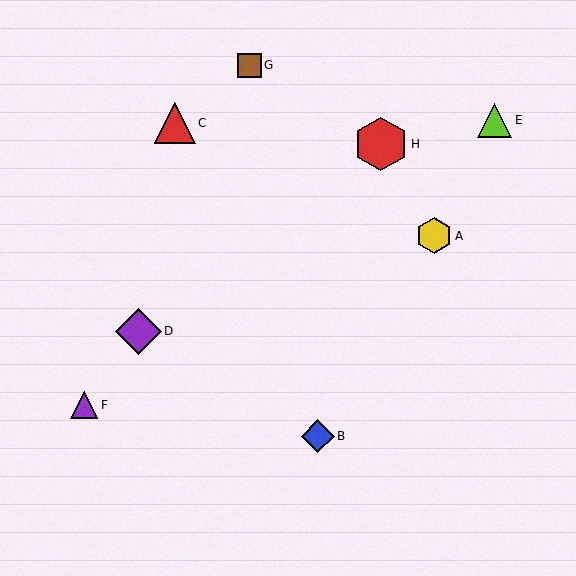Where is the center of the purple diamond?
The center of the purple diamond is at (138, 331).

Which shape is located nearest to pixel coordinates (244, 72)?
The brown square (labeled G) at (249, 65) is nearest to that location.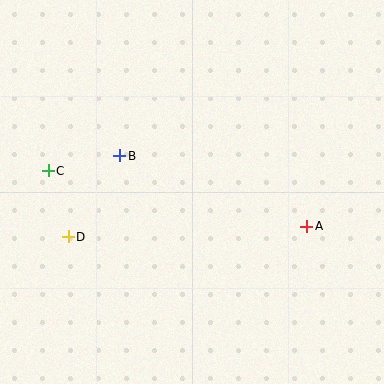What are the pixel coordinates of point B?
Point B is at (120, 156).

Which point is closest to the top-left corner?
Point C is closest to the top-left corner.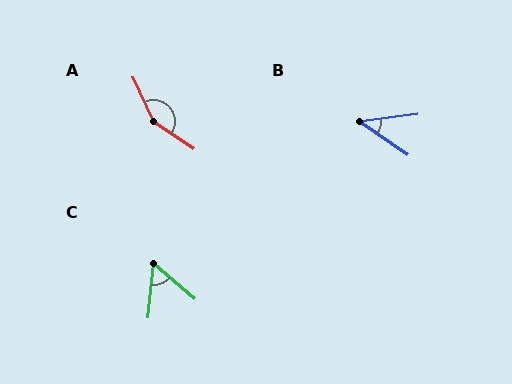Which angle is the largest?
A, at approximately 150 degrees.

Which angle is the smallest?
B, at approximately 42 degrees.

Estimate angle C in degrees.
Approximately 56 degrees.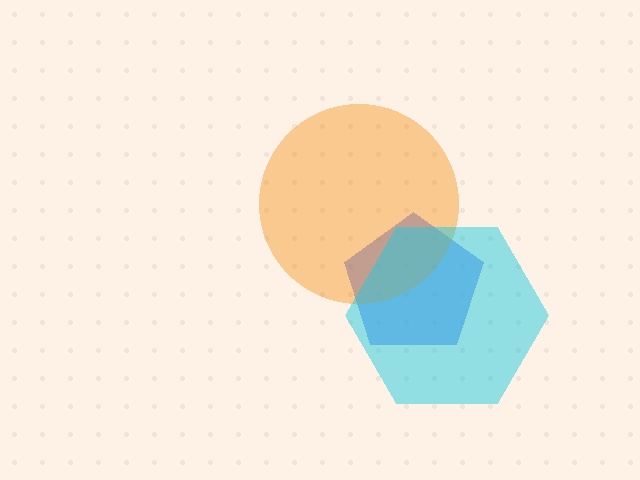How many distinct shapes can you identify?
There are 3 distinct shapes: a blue pentagon, an orange circle, a cyan hexagon.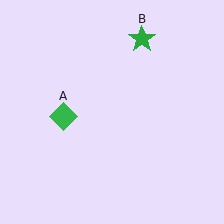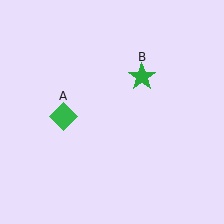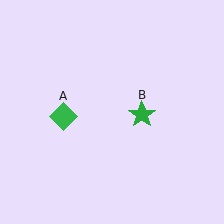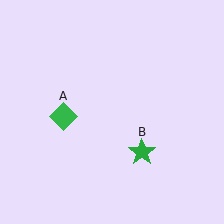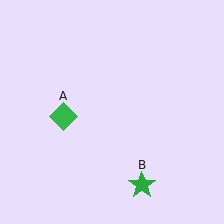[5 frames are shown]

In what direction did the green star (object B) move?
The green star (object B) moved down.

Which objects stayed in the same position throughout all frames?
Green diamond (object A) remained stationary.